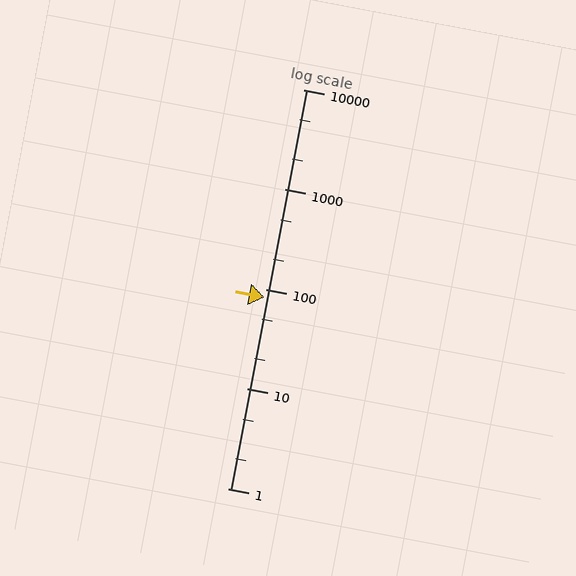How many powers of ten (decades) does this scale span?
The scale spans 4 decades, from 1 to 10000.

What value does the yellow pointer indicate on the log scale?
The pointer indicates approximately 83.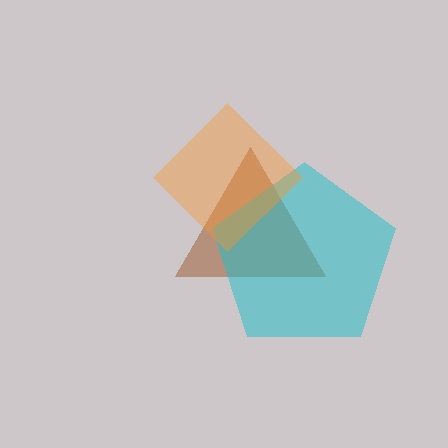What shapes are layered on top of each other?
The layered shapes are: a brown triangle, a cyan pentagon, an orange diamond.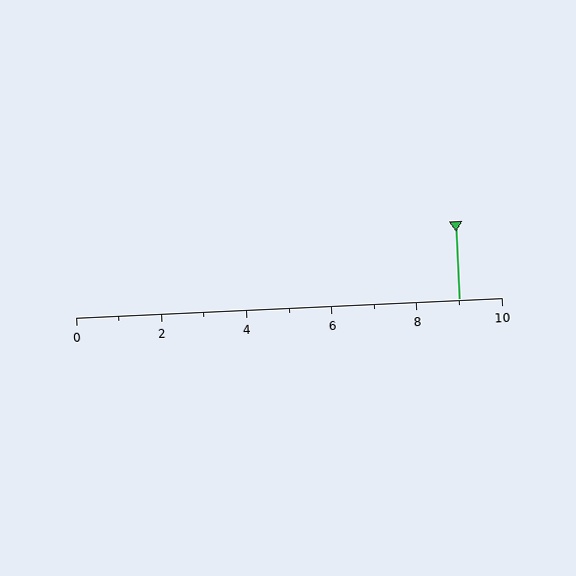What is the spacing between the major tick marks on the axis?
The major ticks are spaced 2 apart.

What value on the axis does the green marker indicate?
The marker indicates approximately 9.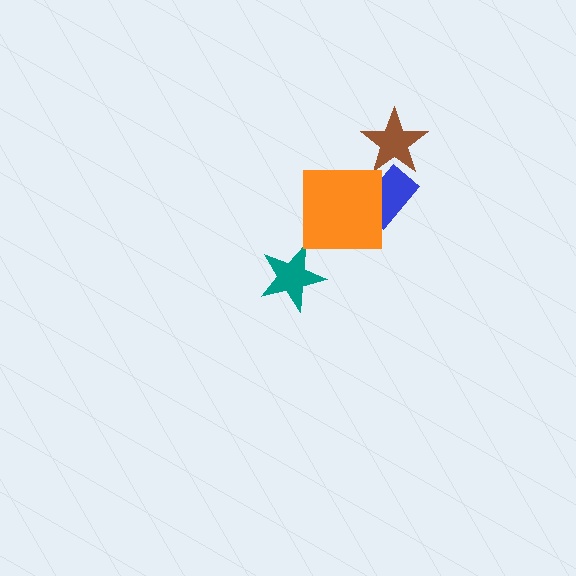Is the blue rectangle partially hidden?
Yes, it is partially covered by another shape.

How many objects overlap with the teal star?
0 objects overlap with the teal star.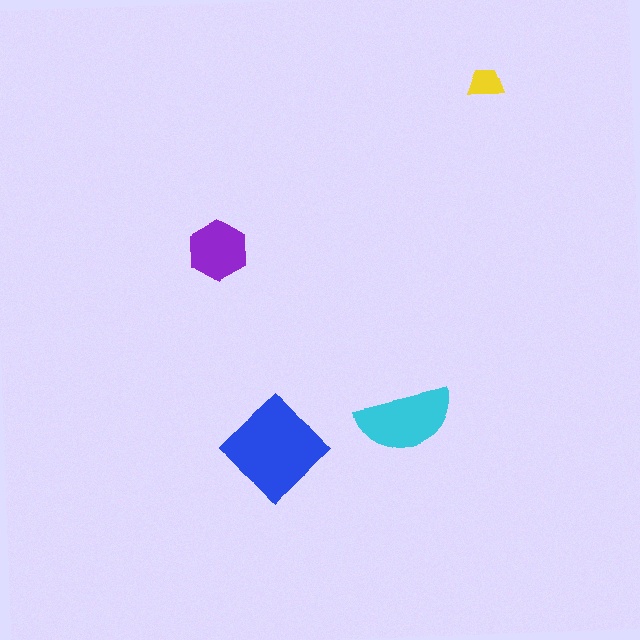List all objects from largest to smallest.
The blue diamond, the cyan semicircle, the purple hexagon, the yellow trapezoid.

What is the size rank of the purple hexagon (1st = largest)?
3rd.